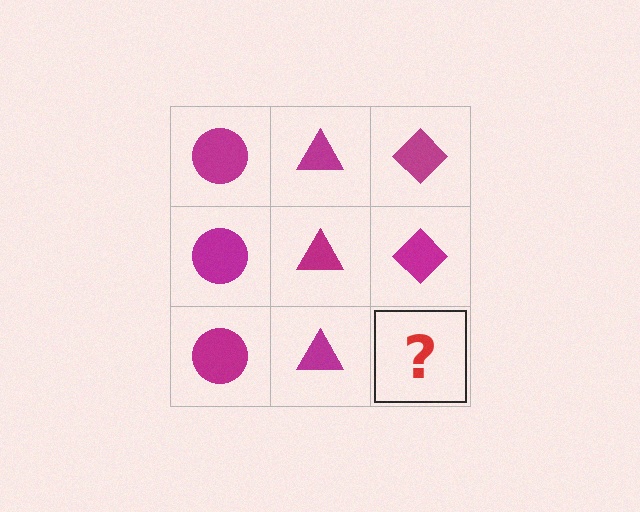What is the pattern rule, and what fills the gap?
The rule is that each column has a consistent shape. The gap should be filled with a magenta diamond.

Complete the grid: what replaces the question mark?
The question mark should be replaced with a magenta diamond.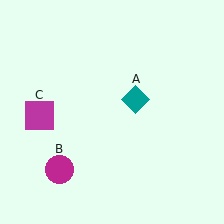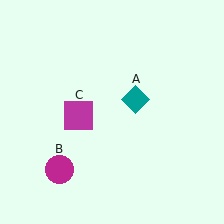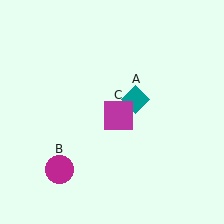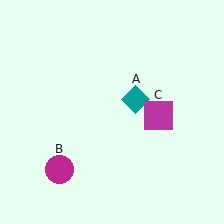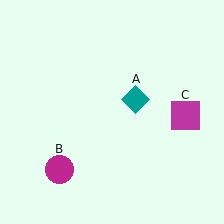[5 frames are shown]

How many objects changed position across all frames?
1 object changed position: magenta square (object C).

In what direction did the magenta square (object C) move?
The magenta square (object C) moved right.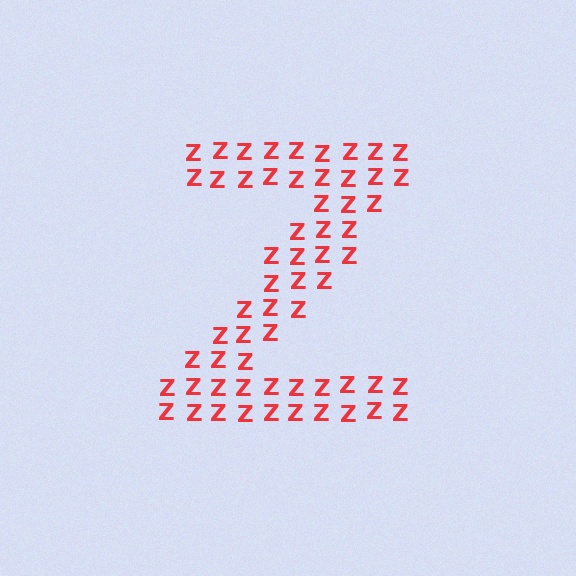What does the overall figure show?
The overall figure shows the letter Z.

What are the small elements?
The small elements are letter Z's.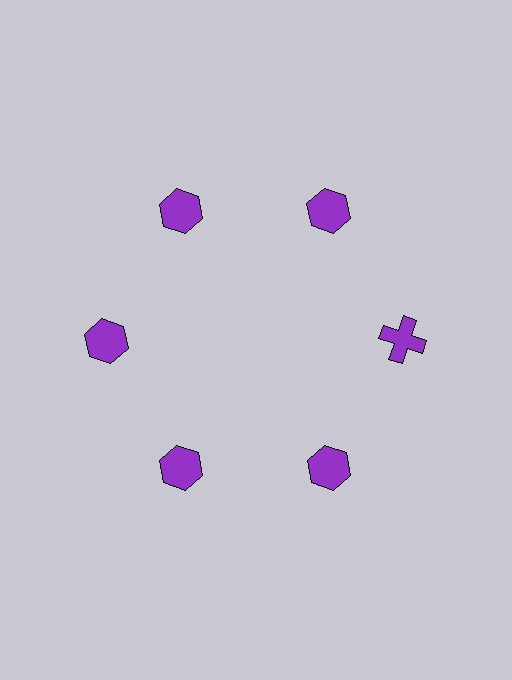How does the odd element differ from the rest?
It has a different shape: cross instead of hexagon.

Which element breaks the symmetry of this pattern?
The purple cross at roughly the 3 o'clock position breaks the symmetry. All other shapes are purple hexagons.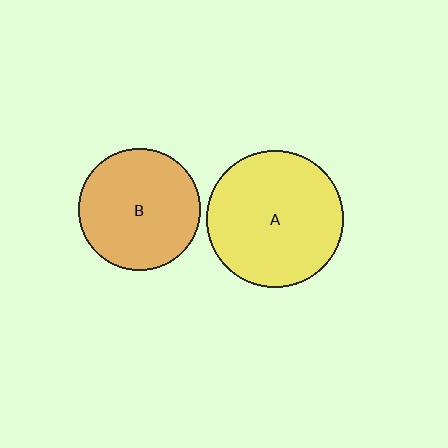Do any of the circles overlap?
No, none of the circles overlap.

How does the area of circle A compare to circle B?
Approximately 1.3 times.